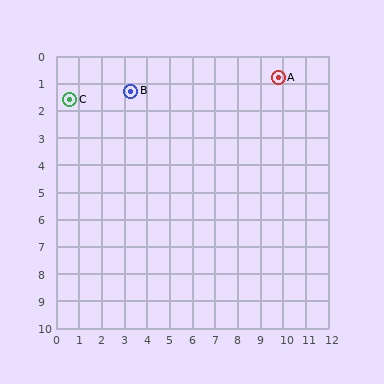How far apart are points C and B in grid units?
Points C and B are about 2.7 grid units apart.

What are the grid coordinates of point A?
Point A is at approximately (9.8, 0.8).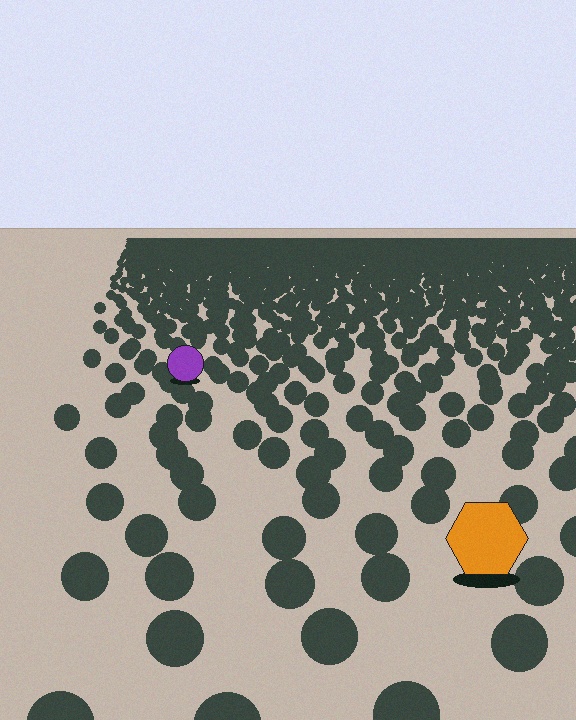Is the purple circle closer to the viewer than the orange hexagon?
No. The orange hexagon is closer — you can tell from the texture gradient: the ground texture is coarser near it.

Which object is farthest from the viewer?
The purple circle is farthest from the viewer. It appears smaller and the ground texture around it is denser.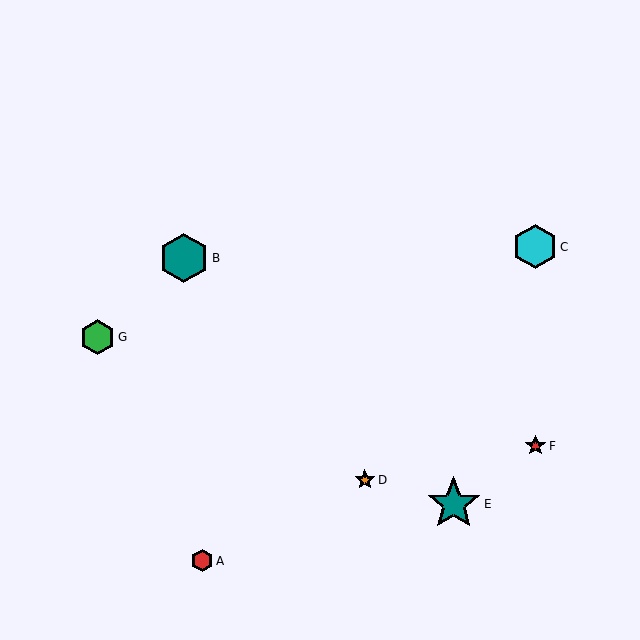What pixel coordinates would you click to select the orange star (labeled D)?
Click at (365, 480) to select the orange star D.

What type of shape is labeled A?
Shape A is a red hexagon.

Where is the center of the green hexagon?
The center of the green hexagon is at (97, 337).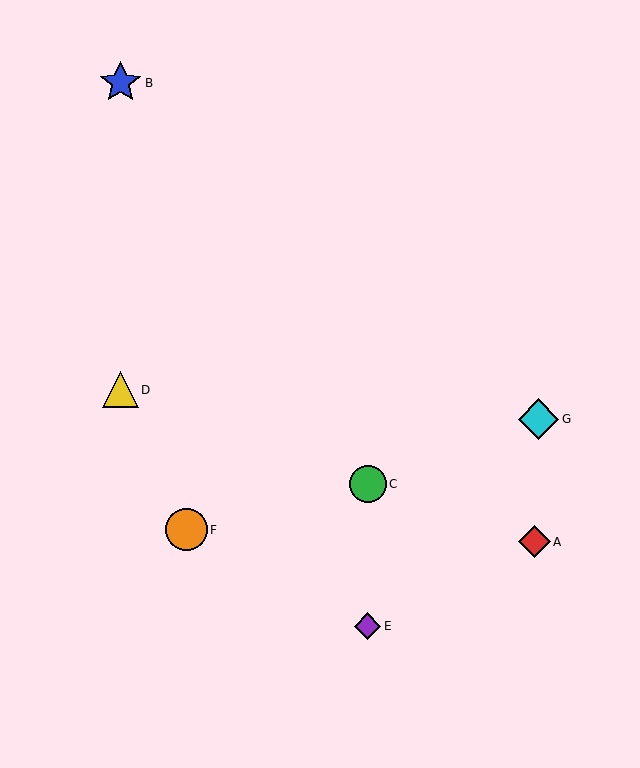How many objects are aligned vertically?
2 objects (C, E) are aligned vertically.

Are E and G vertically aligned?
No, E is at x≈368 and G is at x≈538.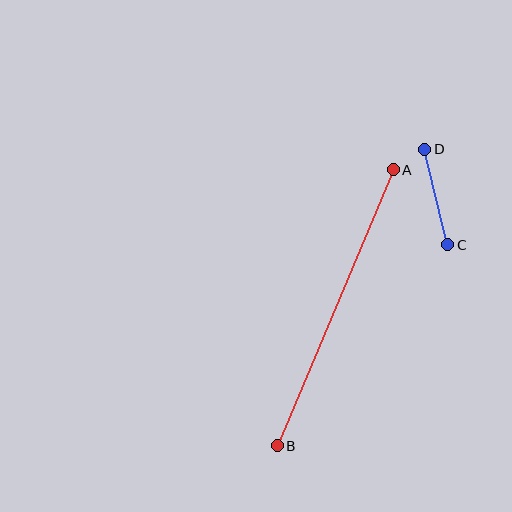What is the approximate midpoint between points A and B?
The midpoint is at approximately (335, 308) pixels.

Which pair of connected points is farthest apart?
Points A and B are farthest apart.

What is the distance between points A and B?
The distance is approximately 299 pixels.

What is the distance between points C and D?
The distance is approximately 98 pixels.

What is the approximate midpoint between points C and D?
The midpoint is at approximately (436, 197) pixels.